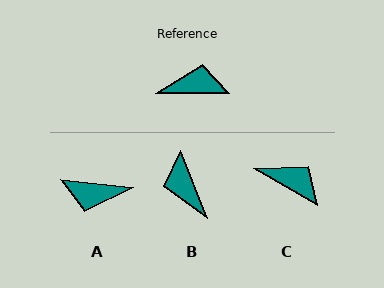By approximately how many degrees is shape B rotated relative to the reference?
Approximately 112 degrees counter-clockwise.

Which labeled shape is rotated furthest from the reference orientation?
A, about 174 degrees away.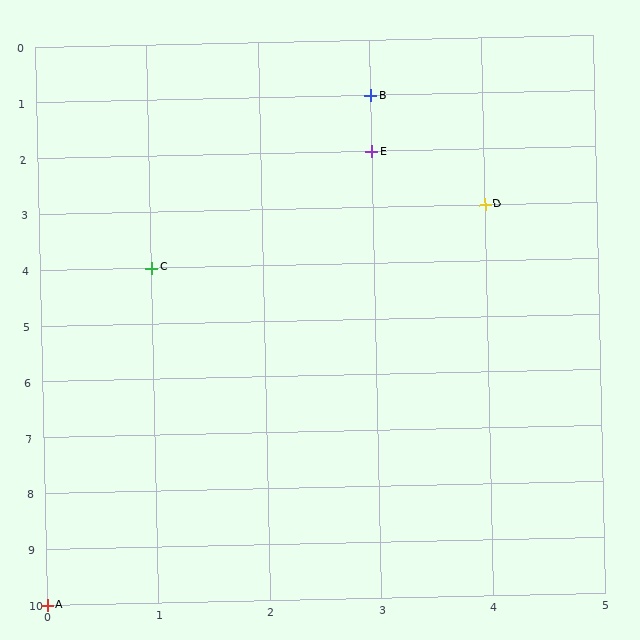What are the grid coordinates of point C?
Point C is at grid coordinates (1, 4).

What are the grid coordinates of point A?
Point A is at grid coordinates (0, 10).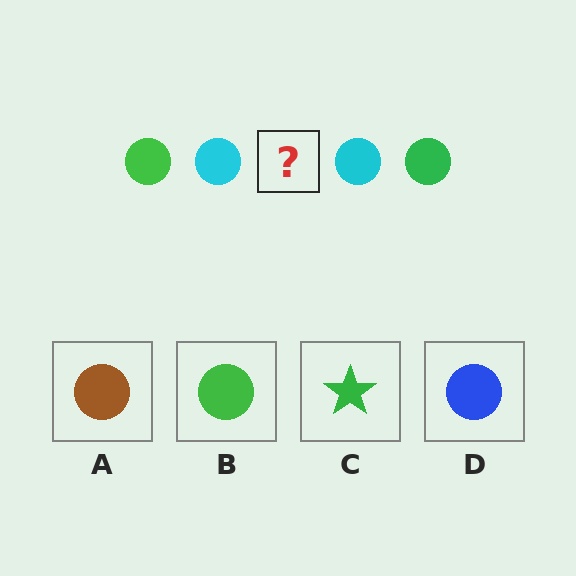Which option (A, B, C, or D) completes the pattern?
B.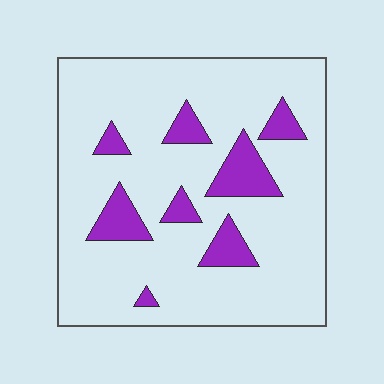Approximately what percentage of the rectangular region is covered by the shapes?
Approximately 15%.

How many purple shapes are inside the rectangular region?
8.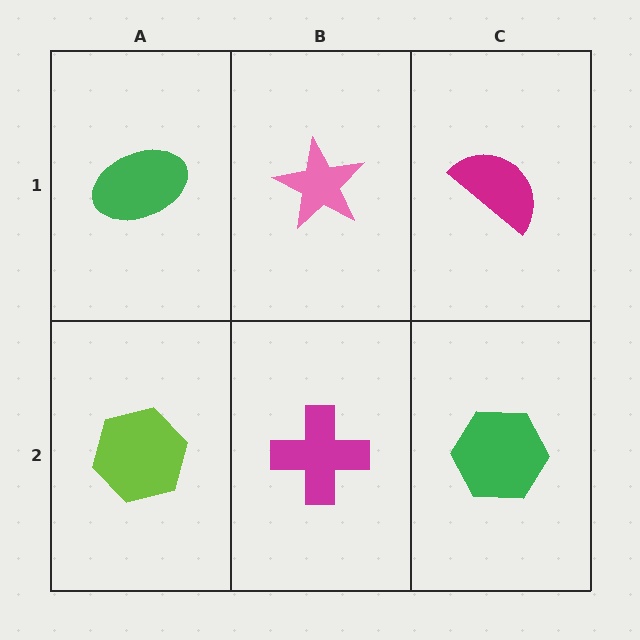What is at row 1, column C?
A magenta semicircle.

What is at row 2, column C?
A green hexagon.